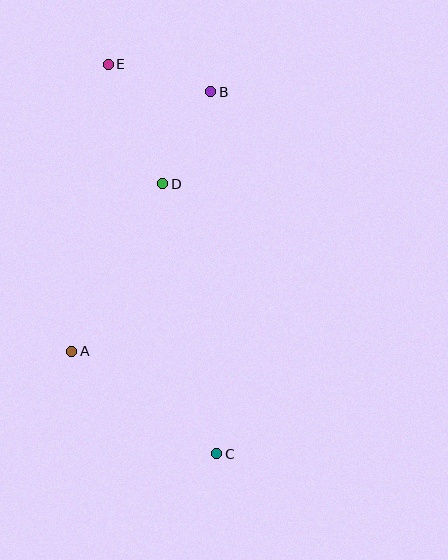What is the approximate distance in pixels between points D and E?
The distance between D and E is approximately 131 pixels.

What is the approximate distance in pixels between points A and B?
The distance between A and B is approximately 295 pixels.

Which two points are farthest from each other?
Points C and E are farthest from each other.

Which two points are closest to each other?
Points B and D are closest to each other.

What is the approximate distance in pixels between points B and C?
The distance between B and C is approximately 362 pixels.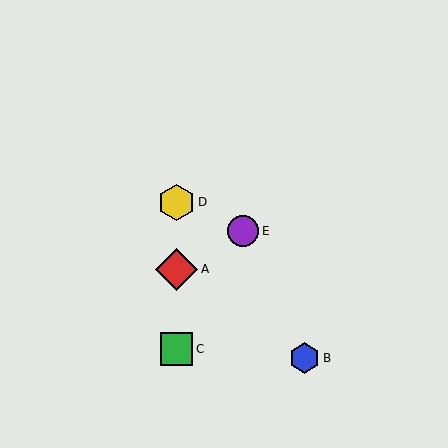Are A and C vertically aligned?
Yes, both are at x≈177.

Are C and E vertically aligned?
No, C is at x≈177 and E is at x≈243.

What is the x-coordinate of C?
Object C is at x≈177.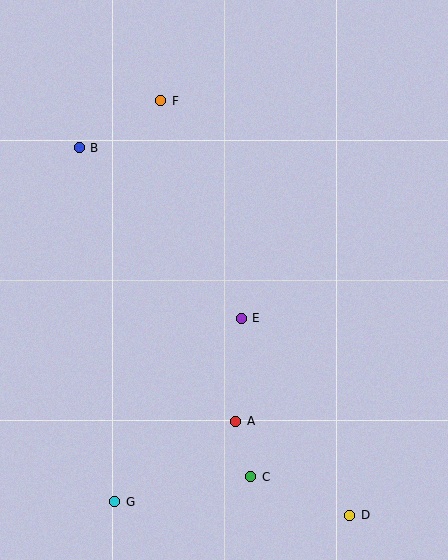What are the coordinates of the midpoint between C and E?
The midpoint between C and E is at (246, 398).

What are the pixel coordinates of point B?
Point B is at (79, 148).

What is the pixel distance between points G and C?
The distance between G and C is 138 pixels.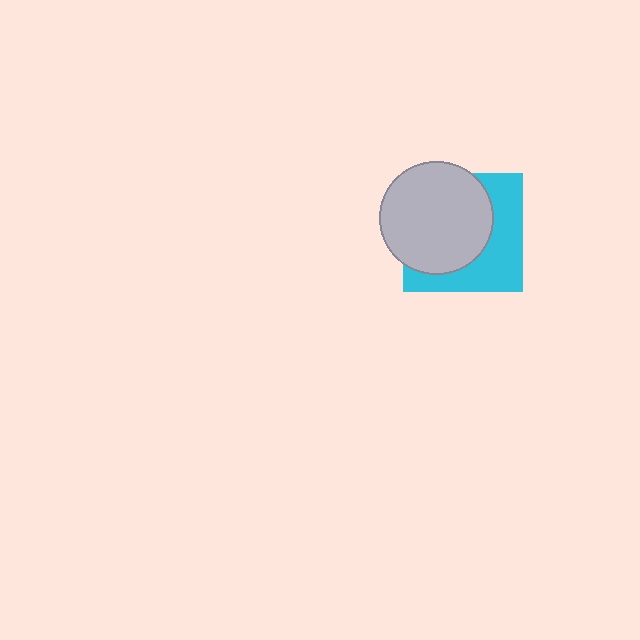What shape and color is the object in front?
The object in front is a light gray circle.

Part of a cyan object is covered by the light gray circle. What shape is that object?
It is a square.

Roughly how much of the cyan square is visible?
A small part of it is visible (roughly 43%).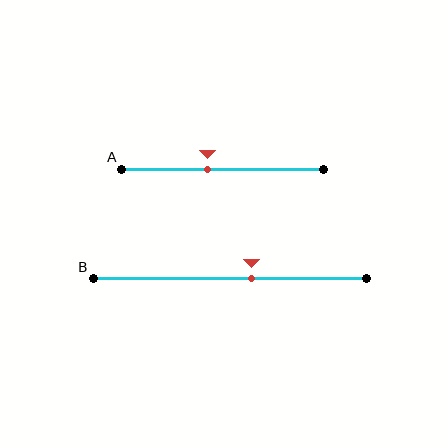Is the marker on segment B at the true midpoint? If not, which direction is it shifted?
No, the marker on segment B is shifted to the right by about 8% of the segment length.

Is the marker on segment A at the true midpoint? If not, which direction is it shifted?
No, the marker on segment A is shifted to the left by about 7% of the segment length.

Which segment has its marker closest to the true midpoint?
Segment A has its marker closest to the true midpoint.